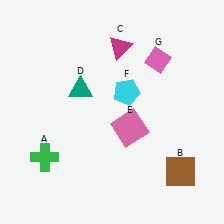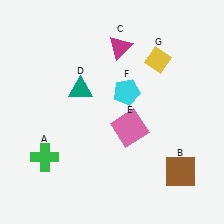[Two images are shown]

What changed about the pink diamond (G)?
In Image 1, G is pink. In Image 2, it changed to yellow.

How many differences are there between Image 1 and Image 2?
There is 1 difference between the two images.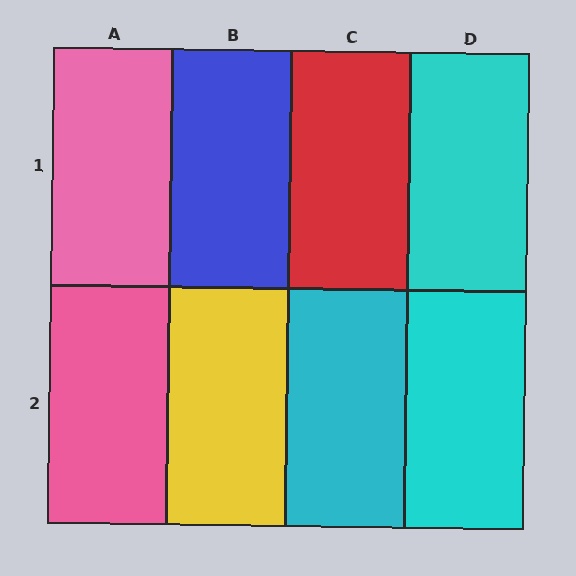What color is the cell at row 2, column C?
Cyan.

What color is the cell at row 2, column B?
Yellow.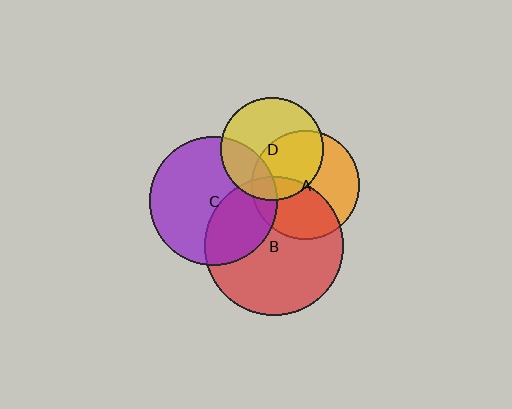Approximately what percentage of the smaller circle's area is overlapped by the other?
Approximately 15%.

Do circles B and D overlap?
Yes.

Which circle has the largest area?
Circle B (red).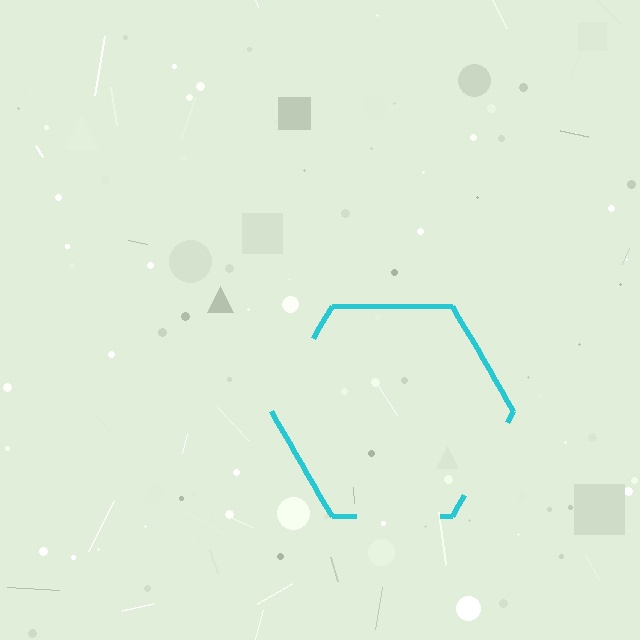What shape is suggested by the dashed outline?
The dashed outline suggests a hexagon.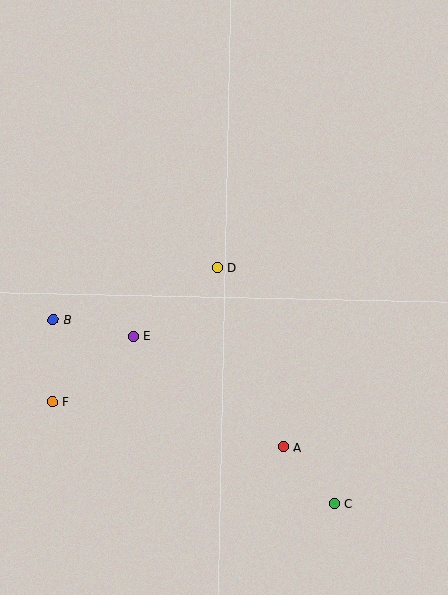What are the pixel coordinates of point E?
Point E is at (133, 336).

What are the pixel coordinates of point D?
Point D is at (217, 268).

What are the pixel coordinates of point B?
Point B is at (53, 320).